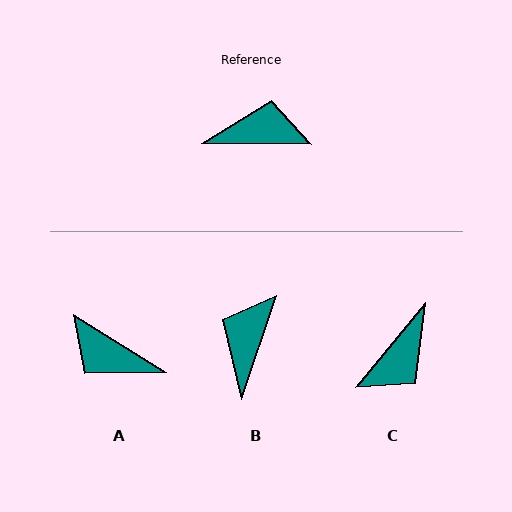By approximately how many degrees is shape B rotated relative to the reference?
Approximately 72 degrees counter-clockwise.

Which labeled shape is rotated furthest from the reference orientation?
A, about 148 degrees away.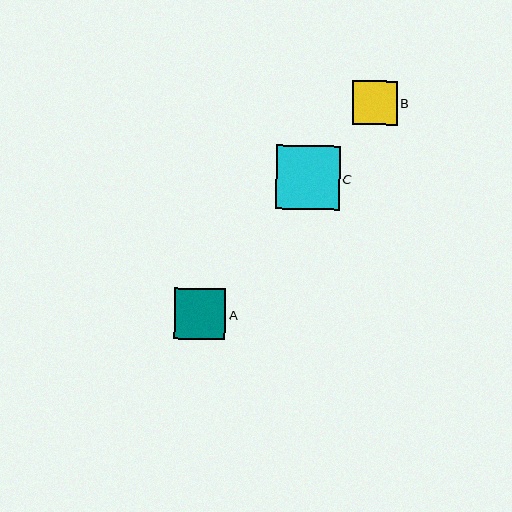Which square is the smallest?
Square B is the smallest with a size of approximately 44 pixels.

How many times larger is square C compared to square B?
Square C is approximately 1.4 times the size of square B.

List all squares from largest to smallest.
From largest to smallest: C, A, B.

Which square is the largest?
Square C is the largest with a size of approximately 64 pixels.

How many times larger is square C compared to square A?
Square C is approximately 1.3 times the size of square A.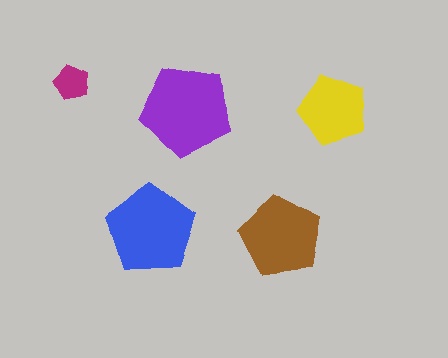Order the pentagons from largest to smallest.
the purple one, the blue one, the brown one, the yellow one, the magenta one.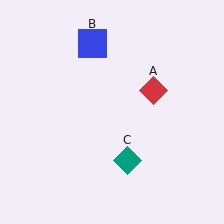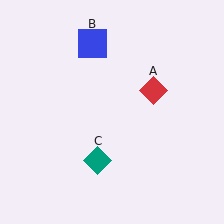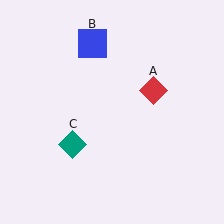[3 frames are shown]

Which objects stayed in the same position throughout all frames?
Red diamond (object A) and blue square (object B) remained stationary.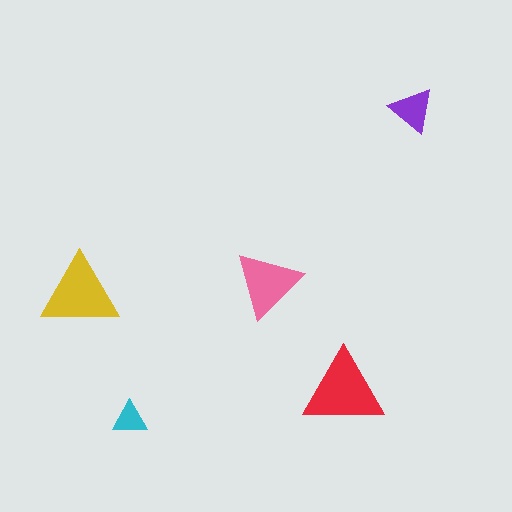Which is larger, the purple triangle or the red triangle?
The red one.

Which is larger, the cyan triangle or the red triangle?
The red one.